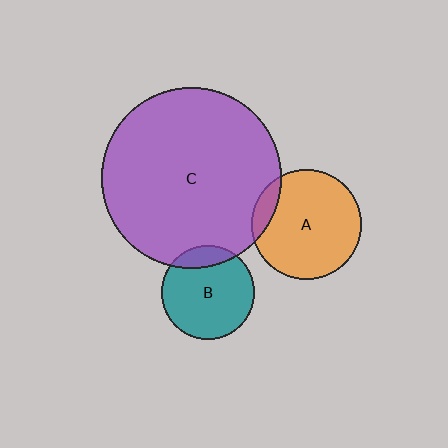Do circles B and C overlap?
Yes.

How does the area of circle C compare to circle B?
Approximately 3.7 times.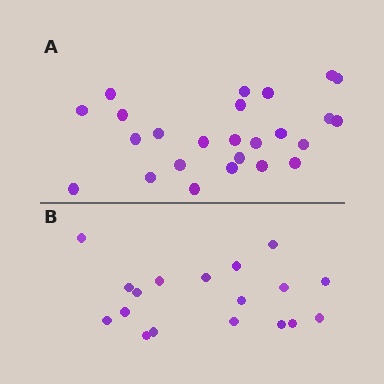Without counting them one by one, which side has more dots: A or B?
Region A (the top region) has more dots.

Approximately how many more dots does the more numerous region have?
Region A has roughly 8 or so more dots than region B.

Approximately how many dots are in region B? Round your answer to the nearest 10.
About 20 dots. (The exact count is 18, which rounds to 20.)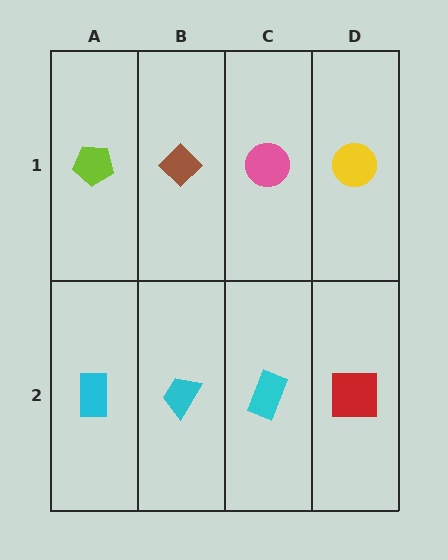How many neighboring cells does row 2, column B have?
3.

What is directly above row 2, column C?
A pink circle.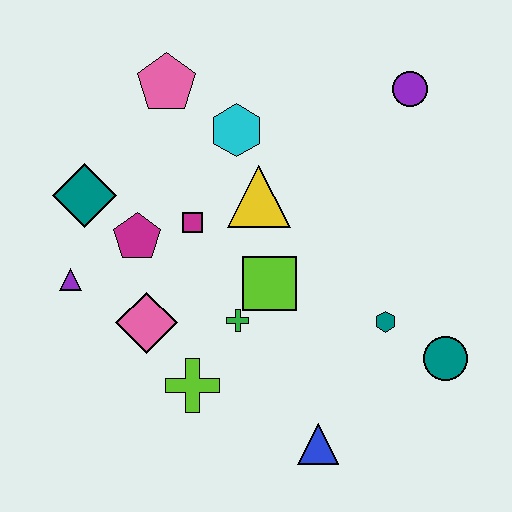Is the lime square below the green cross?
No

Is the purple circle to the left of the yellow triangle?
No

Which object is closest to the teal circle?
The teal hexagon is closest to the teal circle.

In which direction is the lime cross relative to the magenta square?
The lime cross is below the magenta square.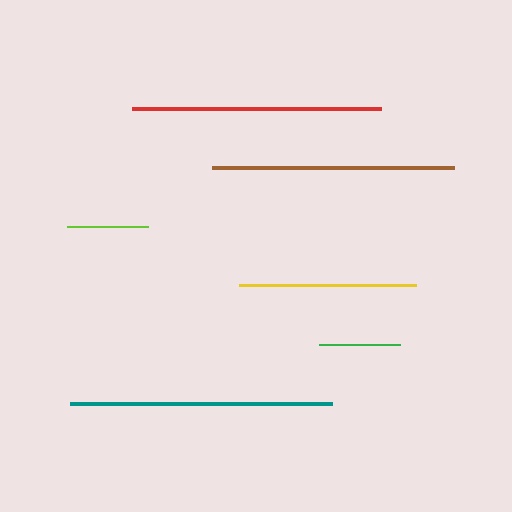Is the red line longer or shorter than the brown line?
The red line is longer than the brown line.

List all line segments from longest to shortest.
From longest to shortest: teal, red, brown, yellow, green, lime.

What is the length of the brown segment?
The brown segment is approximately 243 pixels long.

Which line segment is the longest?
The teal line is the longest at approximately 263 pixels.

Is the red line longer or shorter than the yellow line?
The red line is longer than the yellow line.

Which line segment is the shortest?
The lime line is the shortest at approximately 81 pixels.